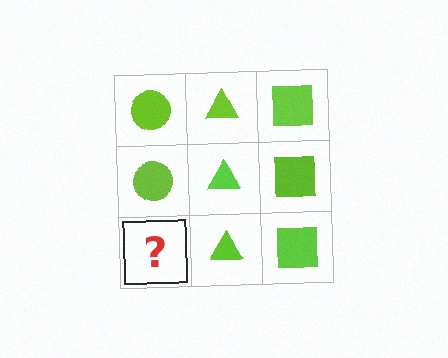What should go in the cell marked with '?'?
The missing cell should contain a lime circle.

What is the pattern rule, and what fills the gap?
The rule is that each column has a consistent shape. The gap should be filled with a lime circle.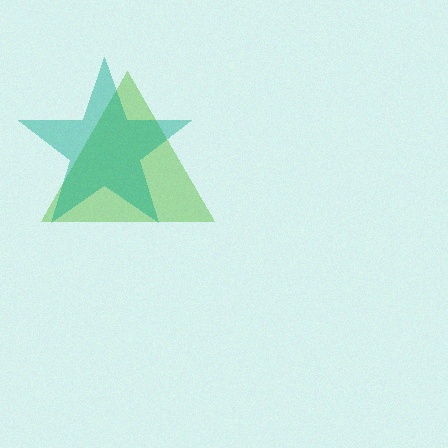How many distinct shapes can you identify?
There are 2 distinct shapes: a lime triangle, a teal star.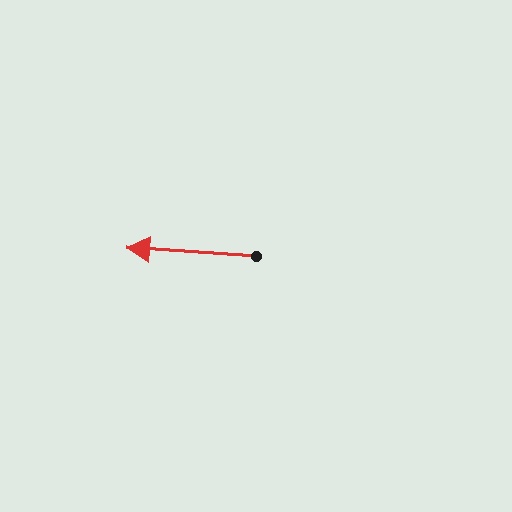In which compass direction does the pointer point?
West.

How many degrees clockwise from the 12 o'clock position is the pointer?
Approximately 274 degrees.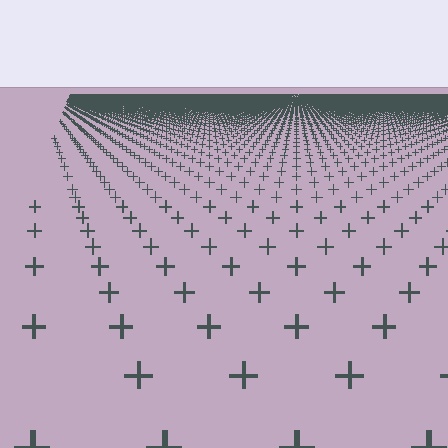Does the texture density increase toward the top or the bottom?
Density increases toward the top.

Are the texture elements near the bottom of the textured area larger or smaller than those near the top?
Larger. Near the bottom, elements are closer to the viewer and appear at a bigger on-screen size.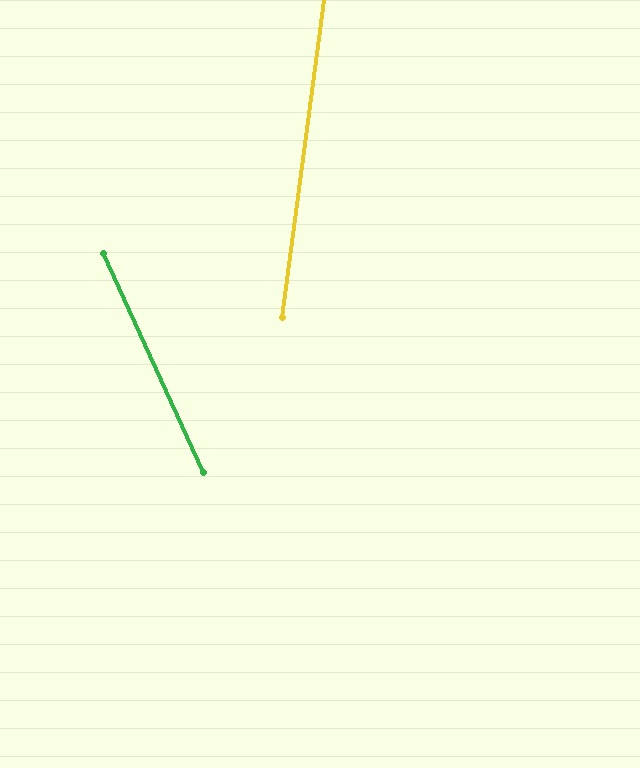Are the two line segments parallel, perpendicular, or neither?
Neither parallel nor perpendicular — they differ by about 32°.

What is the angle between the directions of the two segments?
Approximately 32 degrees.